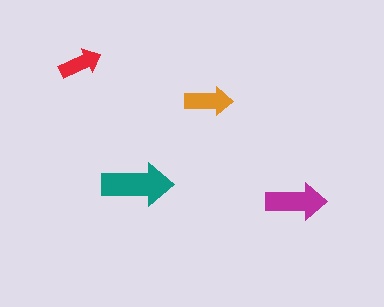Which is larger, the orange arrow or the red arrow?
The orange one.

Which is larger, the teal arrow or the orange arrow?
The teal one.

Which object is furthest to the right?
The magenta arrow is rightmost.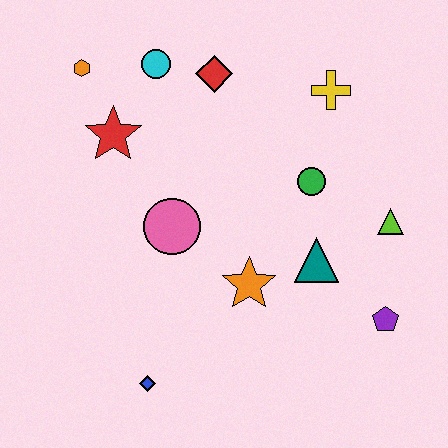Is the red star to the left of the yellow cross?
Yes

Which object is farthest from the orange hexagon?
The purple pentagon is farthest from the orange hexagon.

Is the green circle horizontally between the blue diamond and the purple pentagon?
Yes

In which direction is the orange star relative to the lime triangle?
The orange star is to the left of the lime triangle.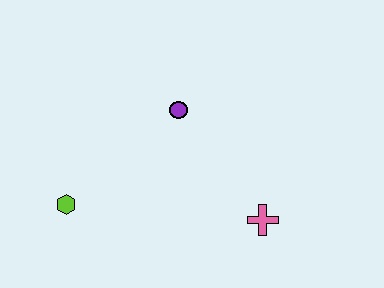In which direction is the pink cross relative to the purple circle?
The pink cross is below the purple circle.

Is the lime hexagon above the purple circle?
No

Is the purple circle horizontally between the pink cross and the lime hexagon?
Yes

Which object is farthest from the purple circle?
The lime hexagon is farthest from the purple circle.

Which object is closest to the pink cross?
The purple circle is closest to the pink cross.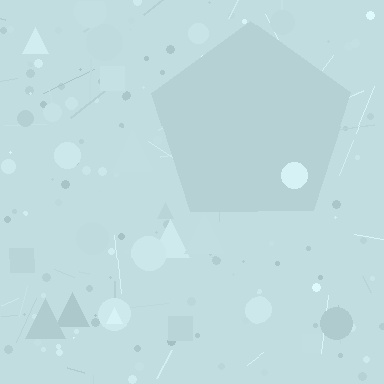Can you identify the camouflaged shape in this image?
The camouflaged shape is a pentagon.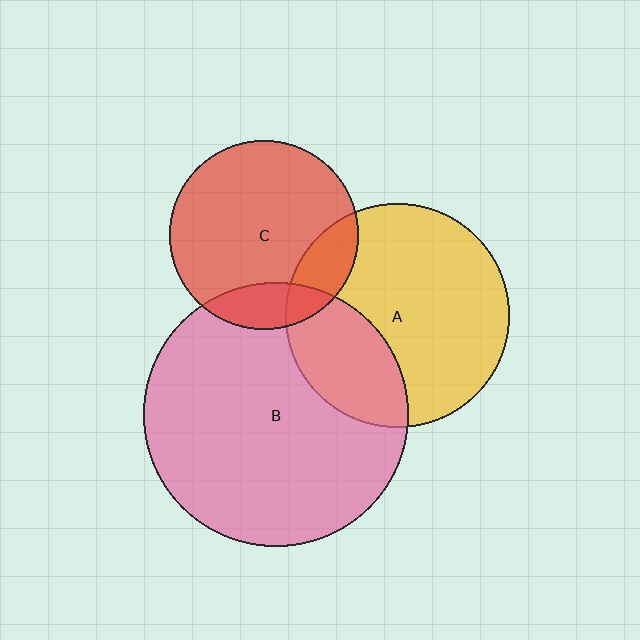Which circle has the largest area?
Circle B (pink).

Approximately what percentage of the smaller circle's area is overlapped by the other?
Approximately 15%.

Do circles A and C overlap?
Yes.